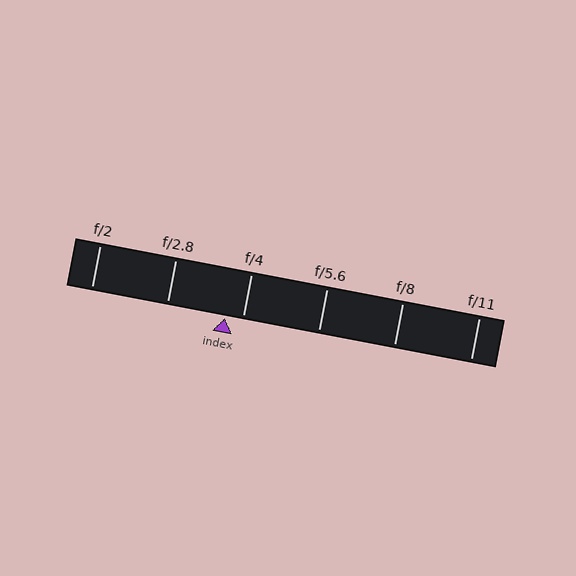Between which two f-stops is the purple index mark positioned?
The index mark is between f/2.8 and f/4.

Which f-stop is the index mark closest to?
The index mark is closest to f/4.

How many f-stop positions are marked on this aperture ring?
There are 6 f-stop positions marked.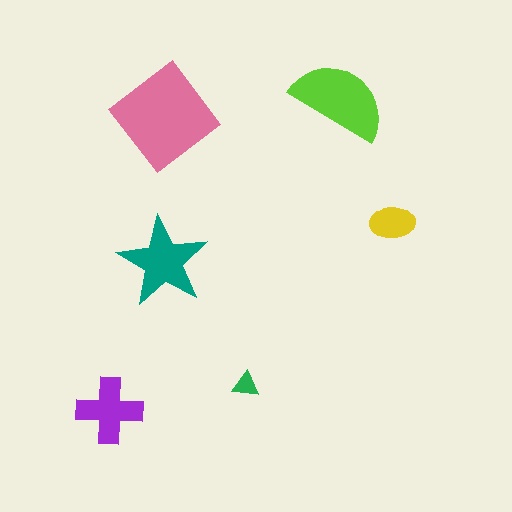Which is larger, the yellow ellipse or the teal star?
The teal star.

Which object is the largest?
The pink diamond.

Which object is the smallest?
The green triangle.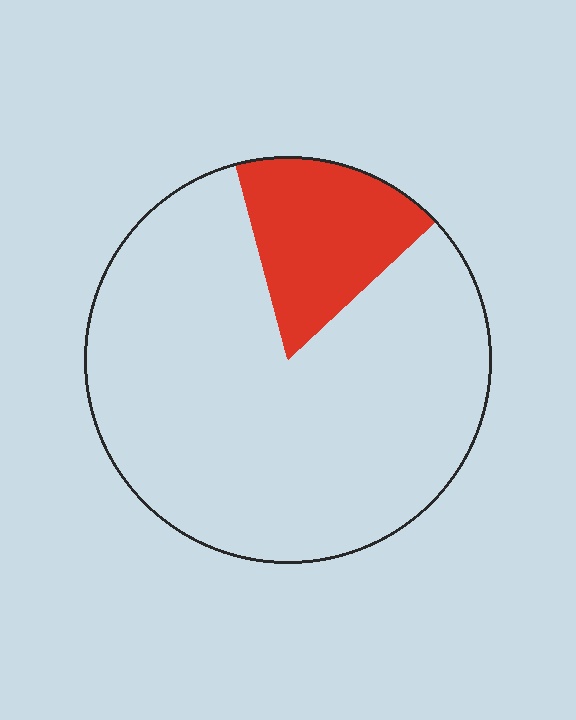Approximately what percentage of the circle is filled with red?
Approximately 15%.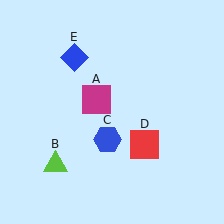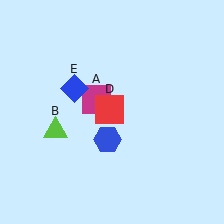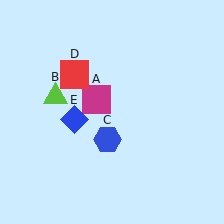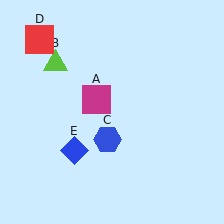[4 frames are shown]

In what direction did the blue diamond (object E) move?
The blue diamond (object E) moved down.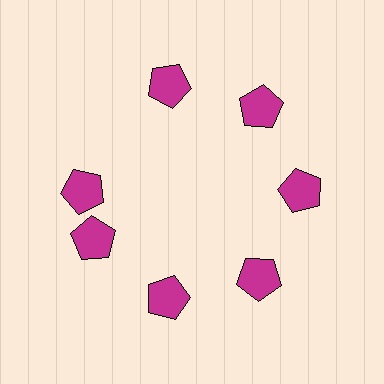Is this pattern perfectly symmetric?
No. The 7 magenta pentagons are arranged in a ring, but one element near the 10 o'clock position is rotated out of alignment along the ring, breaking the 7-fold rotational symmetry.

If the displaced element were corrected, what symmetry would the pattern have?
It would have 7-fold rotational symmetry — the pattern would map onto itself every 51 degrees.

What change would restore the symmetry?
The symmetry would be restored by rotating it back into even spacing with its neighbors so that all 7 pentagons sit at equal angles and equal distance from the center.